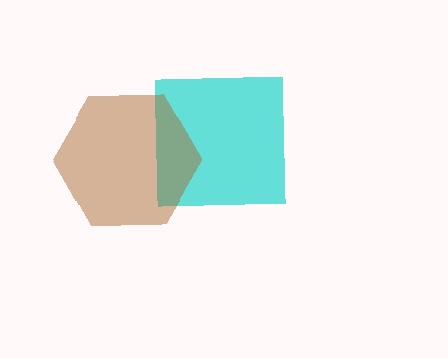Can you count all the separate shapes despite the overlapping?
Yes, there are 2 separate shapes.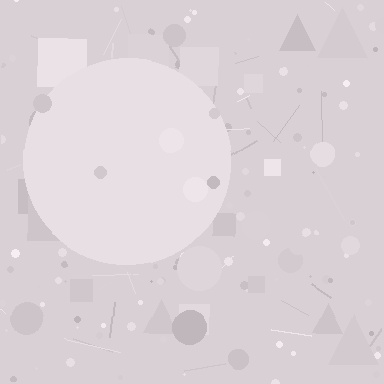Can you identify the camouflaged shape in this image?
The camouflaged shape is a circle.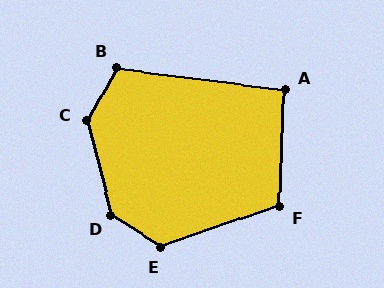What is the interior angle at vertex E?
Approximately 128 degrees (obtuse).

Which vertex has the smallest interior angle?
A, at approximately 95 degrees.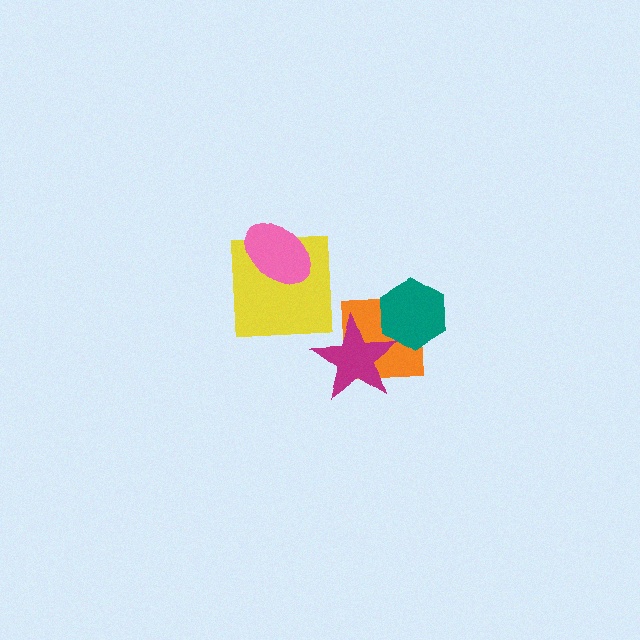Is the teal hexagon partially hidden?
Yes, it is partially covered by another shape.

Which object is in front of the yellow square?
The pink ellipse is in front of the yellow square.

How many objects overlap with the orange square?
2 objects overlap with the orange square.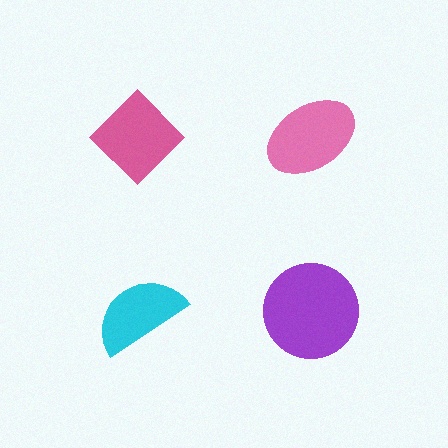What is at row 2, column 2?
A purple circle.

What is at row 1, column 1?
A pink diamond.